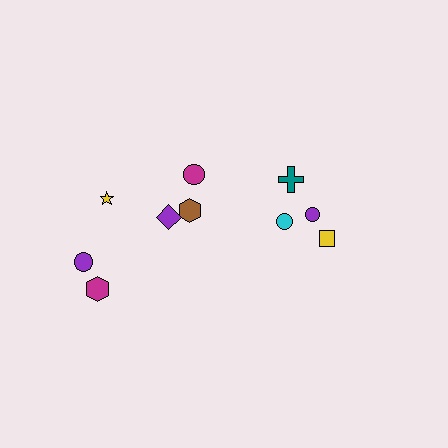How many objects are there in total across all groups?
There are 10 objects.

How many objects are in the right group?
There are 4 objects.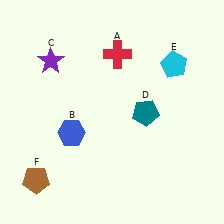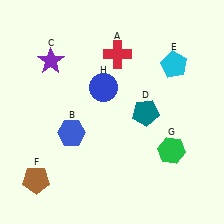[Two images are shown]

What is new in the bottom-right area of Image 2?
A green hexagon (G) was added in the bottom-right area of Image 2.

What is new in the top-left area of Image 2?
A blue circle (H) was added in the top-left area of Image 2.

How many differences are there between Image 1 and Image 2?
There are 2 differences between the two images.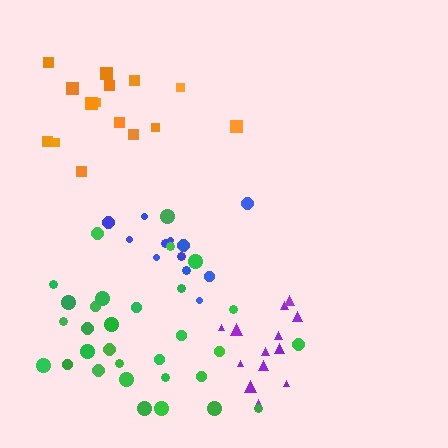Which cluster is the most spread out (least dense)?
Blue.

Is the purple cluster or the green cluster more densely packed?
Purple.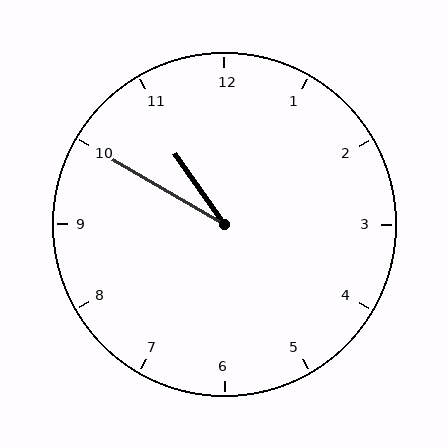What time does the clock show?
10:50.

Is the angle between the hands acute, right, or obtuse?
It is acute.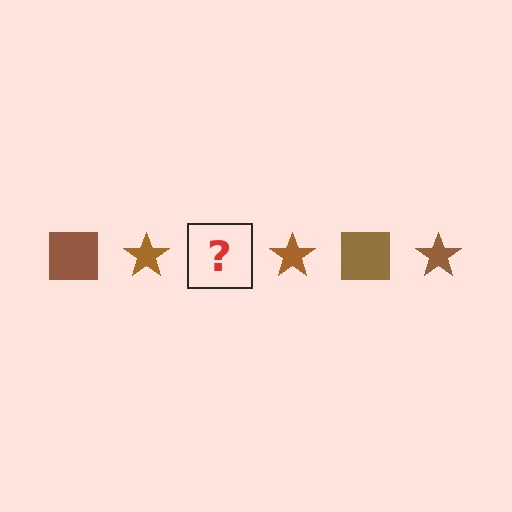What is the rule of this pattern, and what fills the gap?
The rule is that the pattern cycles through square, star shapes in brown. The gap should be filled with a brown square.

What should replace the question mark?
The question mark should be replaced with a brown square.